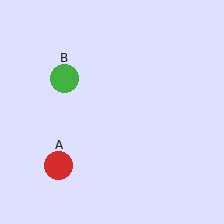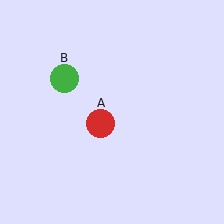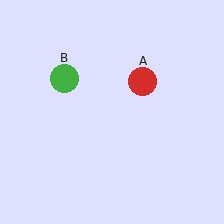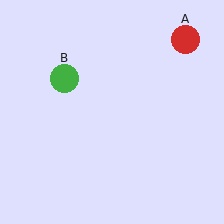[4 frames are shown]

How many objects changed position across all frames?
1 object changed position: red circle (object A).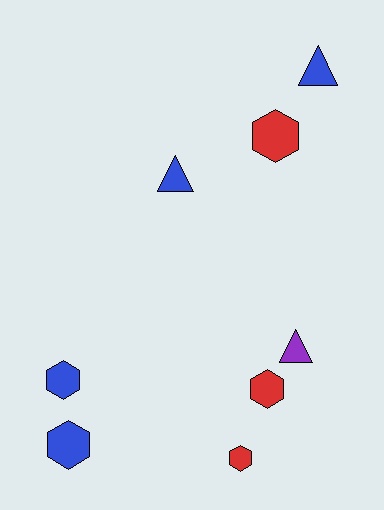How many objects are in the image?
There are 8 objects.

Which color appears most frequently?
Blue, with 4 objects.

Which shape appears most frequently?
Hexagon, with 5 objects.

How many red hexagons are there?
There are 3 red hexagons.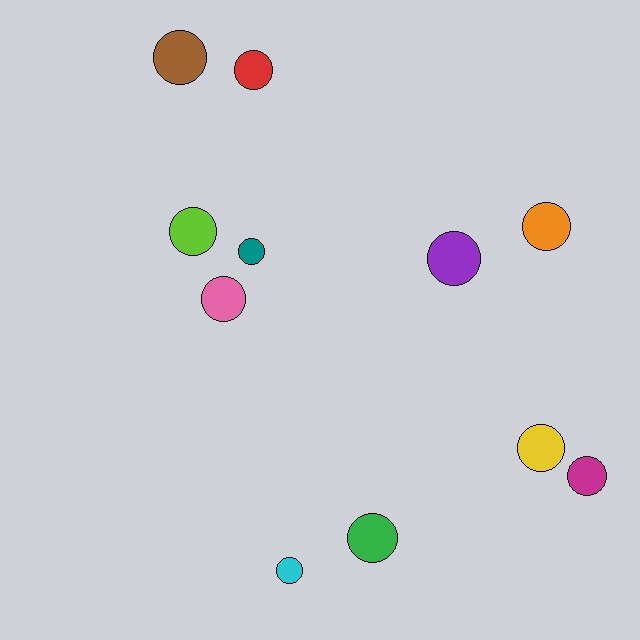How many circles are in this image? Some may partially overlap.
There are 11 circles.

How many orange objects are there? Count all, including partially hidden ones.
There is 1 orange object.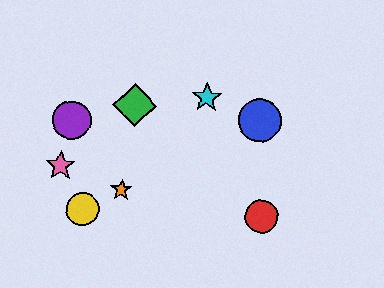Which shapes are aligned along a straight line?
The blue circle, the yellow circle, the orange star are aligned along a straight line.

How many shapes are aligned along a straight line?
3 shapes (the blue circle, the yellow circle, the orange star) are aligned along a straight line.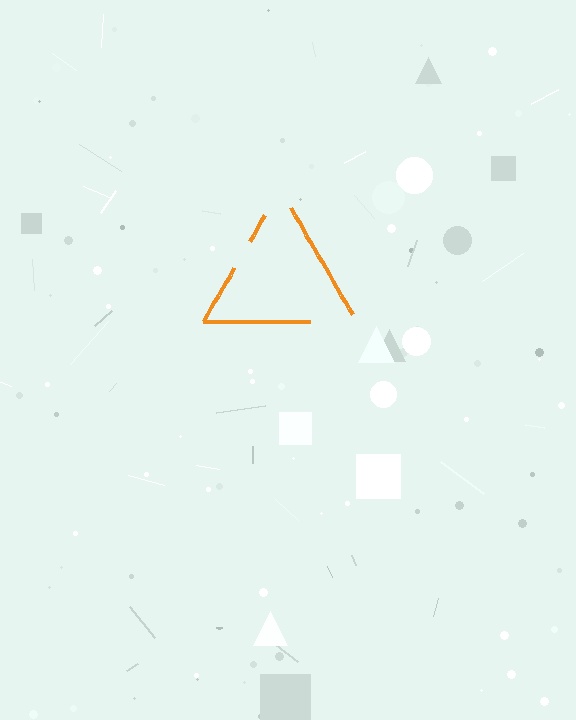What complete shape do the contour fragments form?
The contour fragments form a triangle.